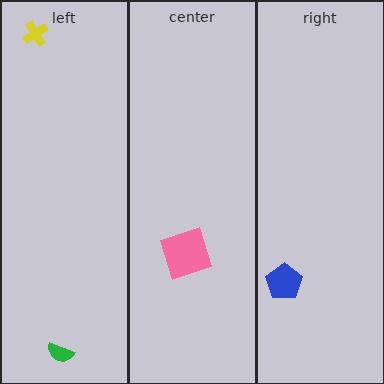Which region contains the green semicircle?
The left region.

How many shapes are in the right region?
1.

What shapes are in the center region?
The pink square.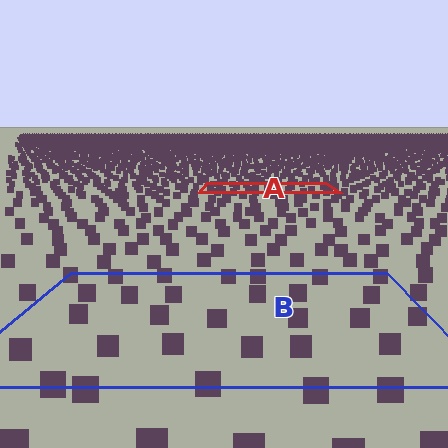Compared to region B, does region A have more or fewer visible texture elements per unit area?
Region A has more texture elements per unit area — they are packed more densely because it is farther away.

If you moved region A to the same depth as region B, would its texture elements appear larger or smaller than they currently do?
They would appear larger. At a closer depth, the same texture elements are projected at a bigger on-screen size.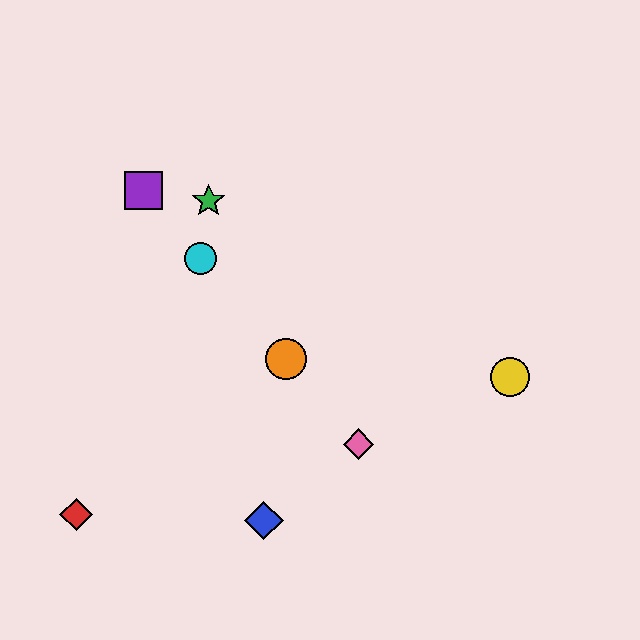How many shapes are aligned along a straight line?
4 shapes (the purple square, the orange circle, the cyan circle, the pink diamond) are aligned along a straight line.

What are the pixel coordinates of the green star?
The green star is at (209, 201).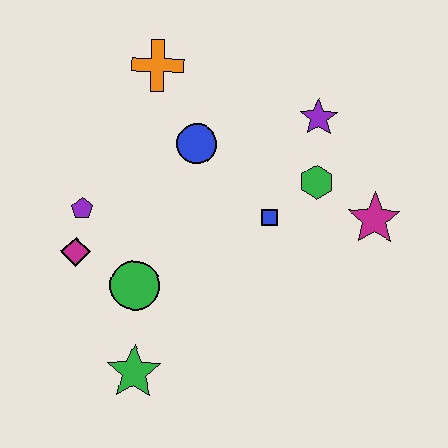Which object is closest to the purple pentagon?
The magenta diamond is closest to the purple pentagon.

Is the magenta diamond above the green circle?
Yes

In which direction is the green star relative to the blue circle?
The green star is below the blue circle.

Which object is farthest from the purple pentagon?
The magenta star is farthest from the purple pentagon.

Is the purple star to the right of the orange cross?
Yes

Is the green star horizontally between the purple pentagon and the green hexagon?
Yes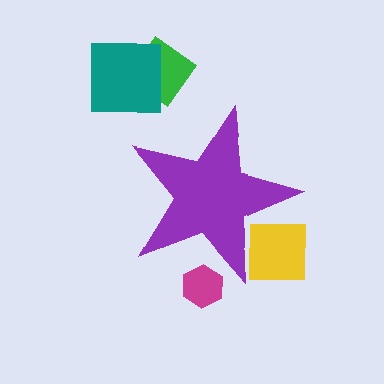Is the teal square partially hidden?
No, the teal square is fully visible.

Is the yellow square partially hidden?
Yes, the yellow square is partially hidden behind the purple star.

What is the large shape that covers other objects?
A purple star.